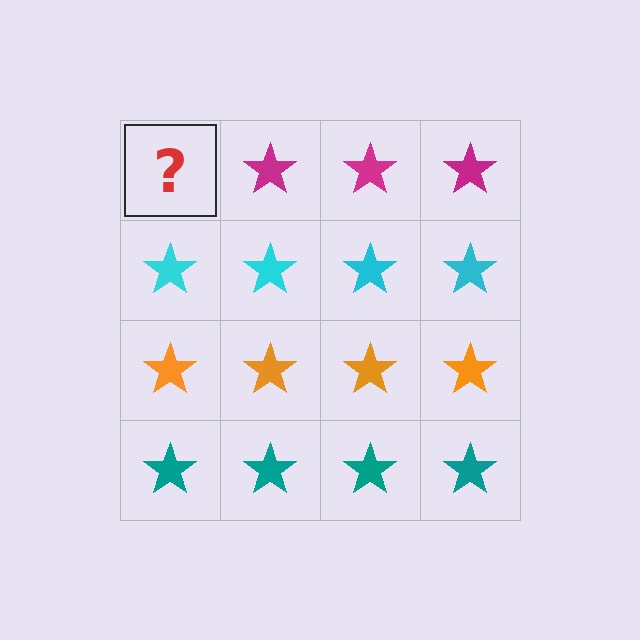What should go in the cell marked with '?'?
The missing cell should contain a magenta star.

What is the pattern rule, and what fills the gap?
The rule is that each row has a consistent color. The gap should be filled with a magenta star.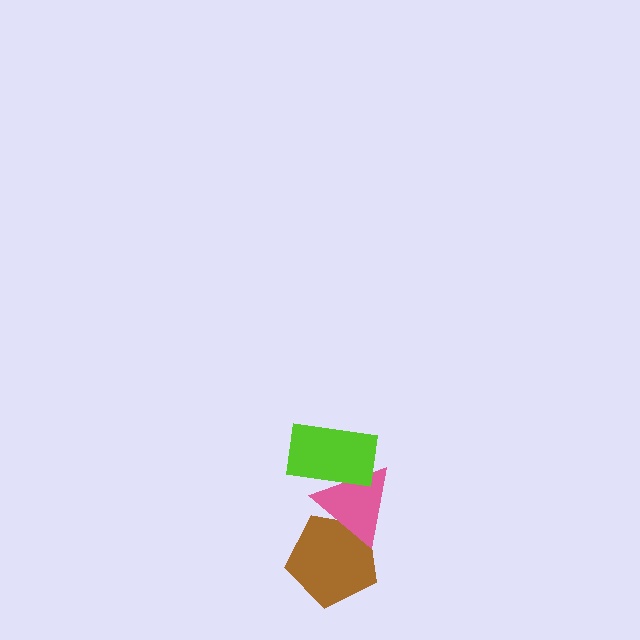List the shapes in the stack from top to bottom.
From top to bottom: the lime rectangle, the pink triangle, the brown pentagon.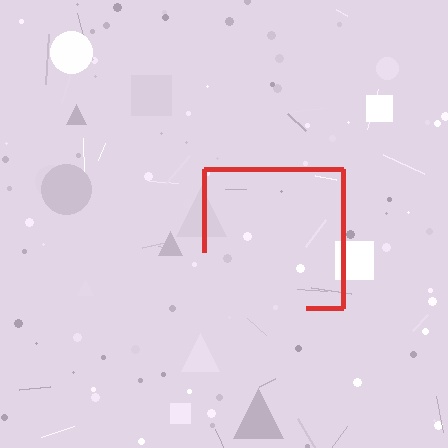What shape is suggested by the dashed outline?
The dashed outline suggests a square.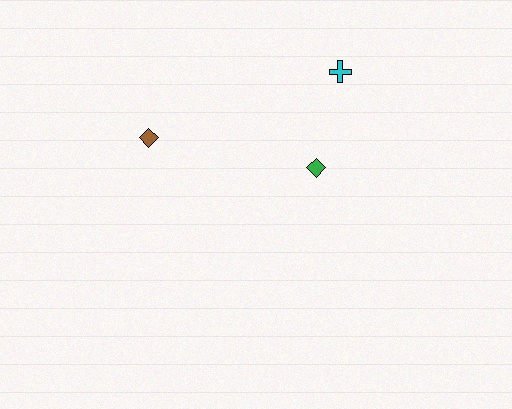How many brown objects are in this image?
There is 1 brown object.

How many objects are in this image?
There are 3 objects.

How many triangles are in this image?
There are no triangles.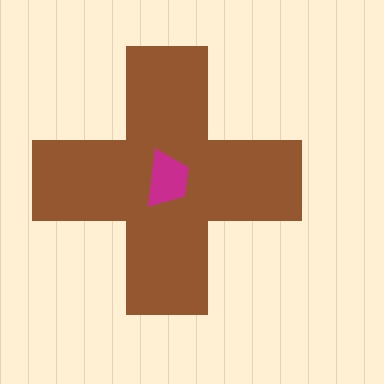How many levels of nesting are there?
2.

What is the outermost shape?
The brown cross.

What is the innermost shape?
The magenta trapezoid.